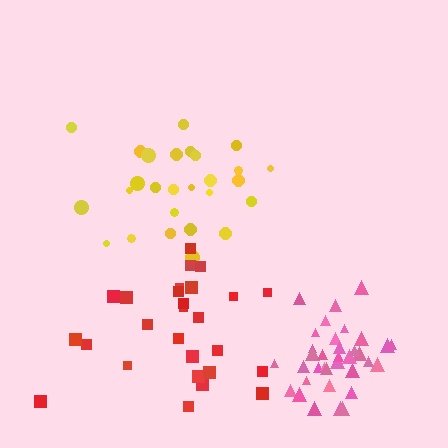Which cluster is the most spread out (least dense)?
Red.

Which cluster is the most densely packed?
Pink.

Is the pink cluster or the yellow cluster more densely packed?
Pink.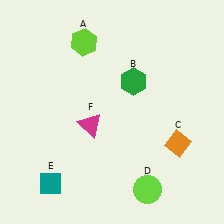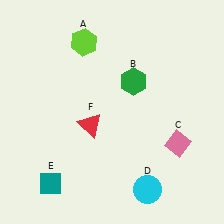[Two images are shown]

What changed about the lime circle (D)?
In Image 1, D is lime. In Image 2, it changed to cyan.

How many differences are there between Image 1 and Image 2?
There are 3 differences between the two images.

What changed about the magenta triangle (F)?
In Image 1, F is magenta. In Image 2, it changed to red.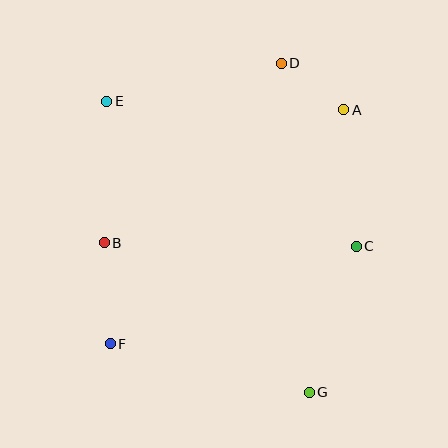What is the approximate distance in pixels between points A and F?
The distance between A and F is approximately 331 pixels.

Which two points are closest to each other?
Points A and D are closest to each other.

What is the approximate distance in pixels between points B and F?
The distance between B and F is approximately 101 pixels.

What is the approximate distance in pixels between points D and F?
The distance between D and F is approximately 328 pixels.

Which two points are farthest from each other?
Points E and G are farthest from each other.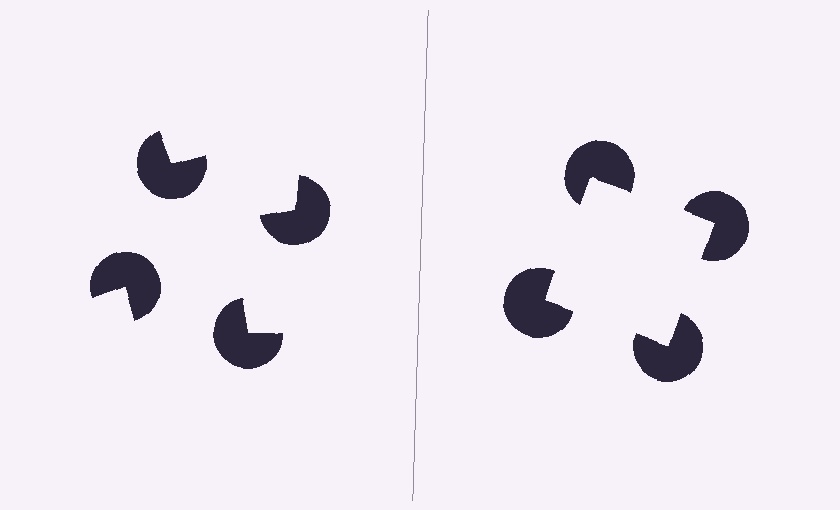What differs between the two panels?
The pac-man discs are positioned identically on both sides; only the wedge orientations differ. On the right they align to a square; on the left they are misaligned.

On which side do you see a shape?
An illusory square appears on the right side. On the left side the wedge cuts are rotated, so no coherent shape forms.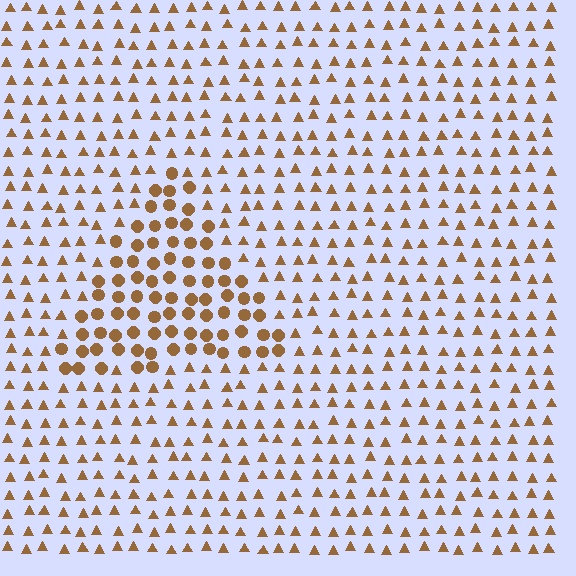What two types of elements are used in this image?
The image uses circles inside the triangle region and triangles outside it.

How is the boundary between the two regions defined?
The boundary is defined by a change in element shape: circles inside vs. triangles outside. All elements share the same color and spacing.